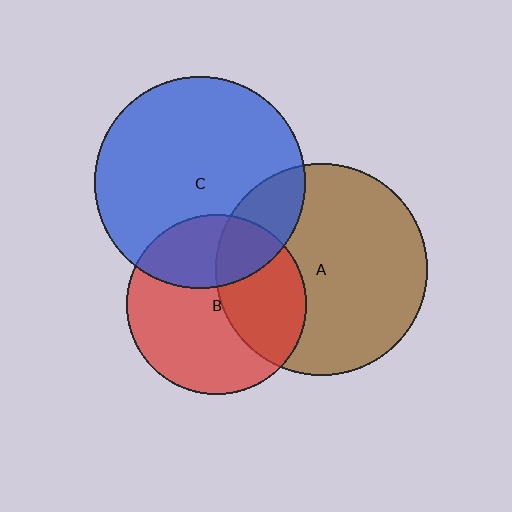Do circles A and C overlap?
Yes.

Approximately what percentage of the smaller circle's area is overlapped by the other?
Approximately 20%.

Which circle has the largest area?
Circle A (brown).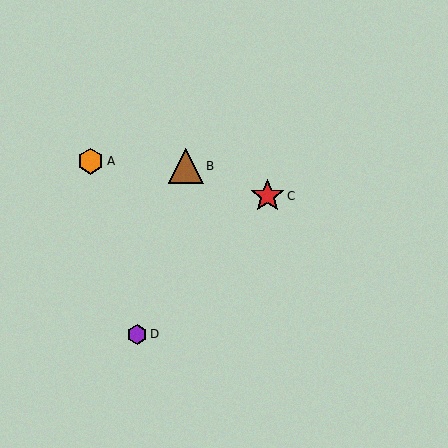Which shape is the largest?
The brown triangle (labeled B) is the largest.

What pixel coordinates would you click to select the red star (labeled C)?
Click at (267, 196) to select the red star C.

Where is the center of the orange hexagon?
The center of the orange hexagon is at (91, 161).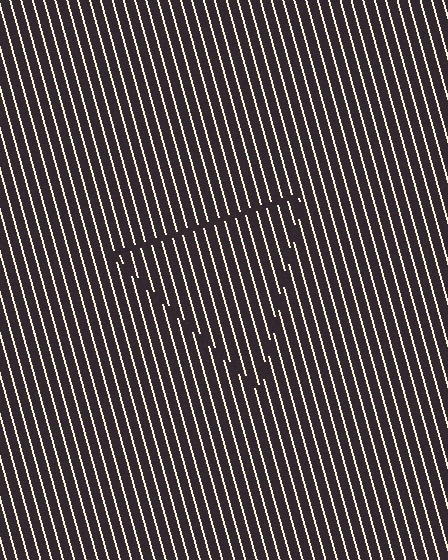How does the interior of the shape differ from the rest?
The interior of the shape contains the same grating, shifted by half a period — the contour is defined by the phase discontinuity where line-ends from the inner and outer gratings abut.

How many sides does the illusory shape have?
3 sides — the line-ends trace a triangle.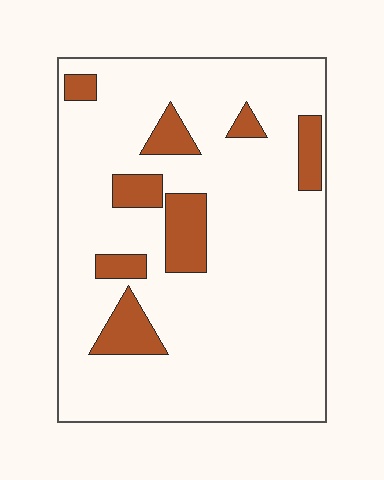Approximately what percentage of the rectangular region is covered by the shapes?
Approximately 15%.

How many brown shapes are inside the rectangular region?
8.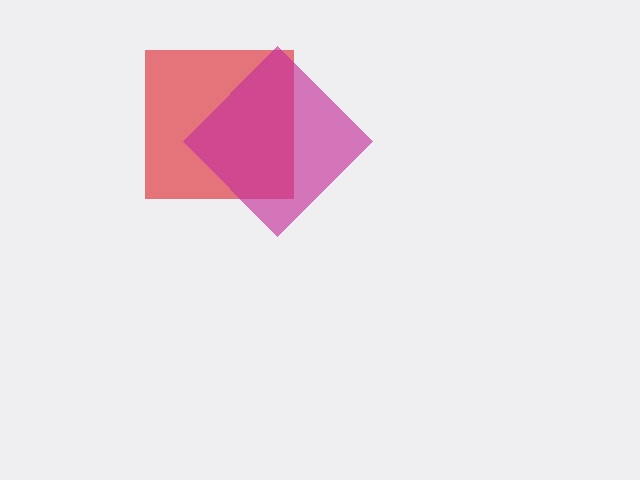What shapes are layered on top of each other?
The layered shapes are: a red square, a magenta diamond.